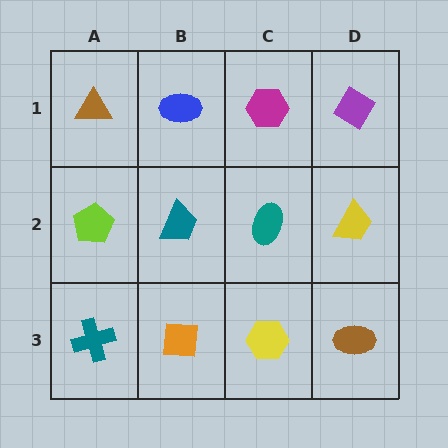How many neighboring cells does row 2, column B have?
4.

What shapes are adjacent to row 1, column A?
A lime pentagon (row 2, column A), a blue ellipse (row 1, column B).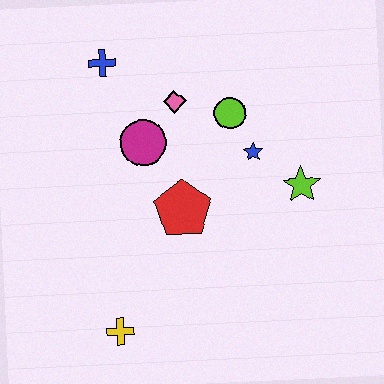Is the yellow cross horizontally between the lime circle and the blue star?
No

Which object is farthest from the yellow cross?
The blue cross is farthest from the yellow cross.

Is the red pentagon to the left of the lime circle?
Yes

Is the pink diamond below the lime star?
No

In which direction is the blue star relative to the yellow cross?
The blue star is above the yellow cross.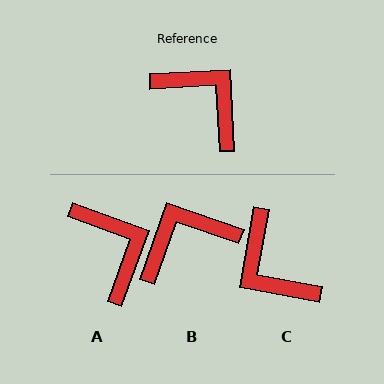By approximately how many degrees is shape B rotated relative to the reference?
Approximately 68 degrees counter-clockwise.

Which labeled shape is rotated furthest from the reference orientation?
C, about 167 degrees away.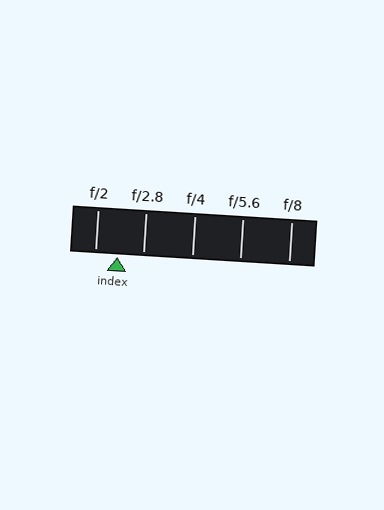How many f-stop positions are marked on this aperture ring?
There are 5 f-stop positions marked.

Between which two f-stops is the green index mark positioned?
The index mark is between f/2 and f/2.8.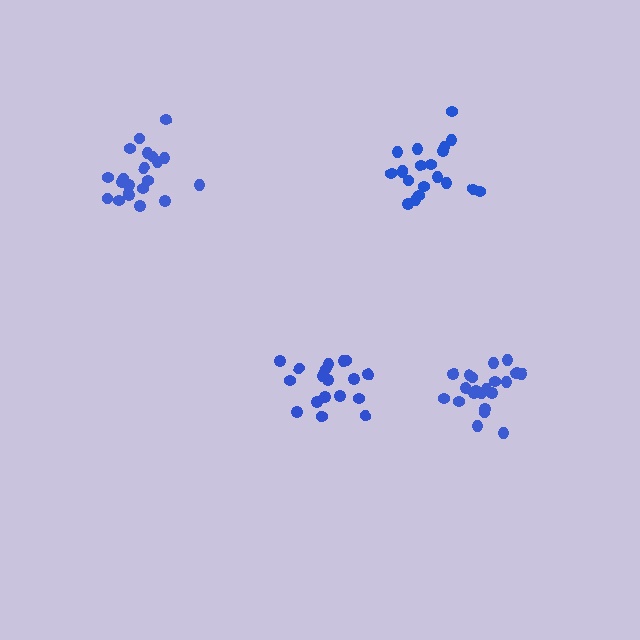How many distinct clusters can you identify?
There are 4 distinct clusters.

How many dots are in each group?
Group 1: 20 dots, Group 2: 19 dots, Group 3: 21 dots, Group 4: 21 dots (81 total).